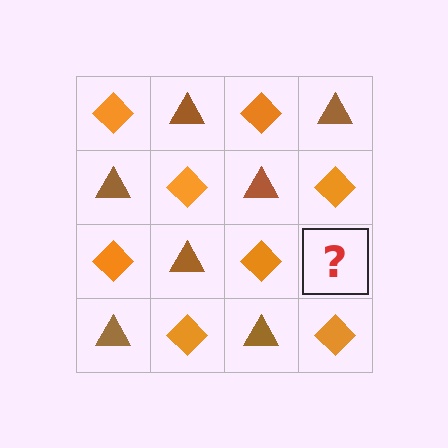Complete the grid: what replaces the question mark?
The question mark should be replaced with a brown triangle.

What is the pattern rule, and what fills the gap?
The rule is that it alternates orange diamond and brown triangle in a checkerboard pattern. The gap should be filled with a brown triangle.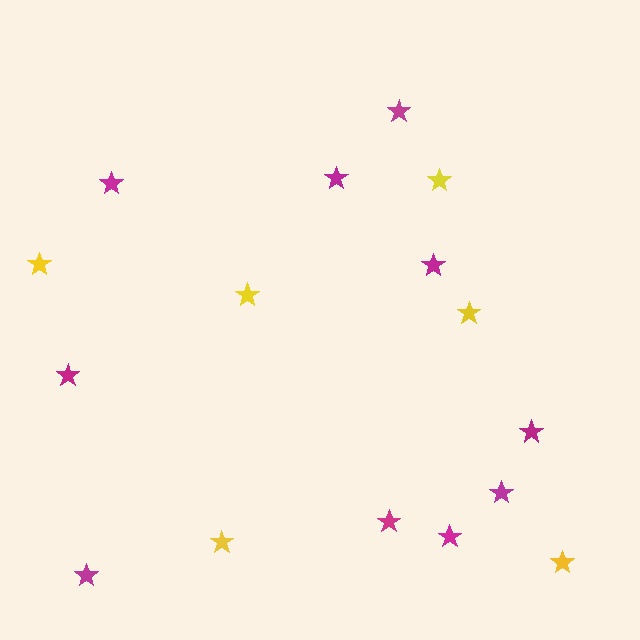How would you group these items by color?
There are 2 groups: one group of yellow stars (6) and one group of magenta stars (10).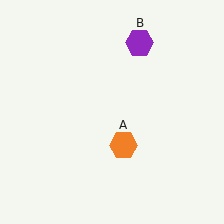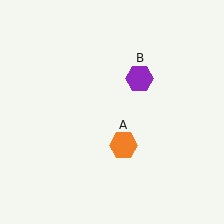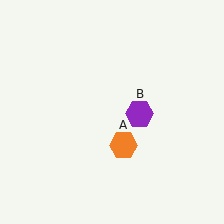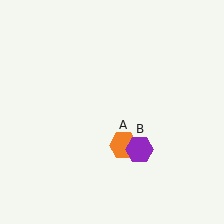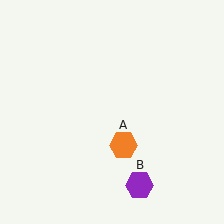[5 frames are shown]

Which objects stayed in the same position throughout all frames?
Orange hexagon (object A) remained stationary.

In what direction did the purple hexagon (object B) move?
The purple hexagon (object B) moved down.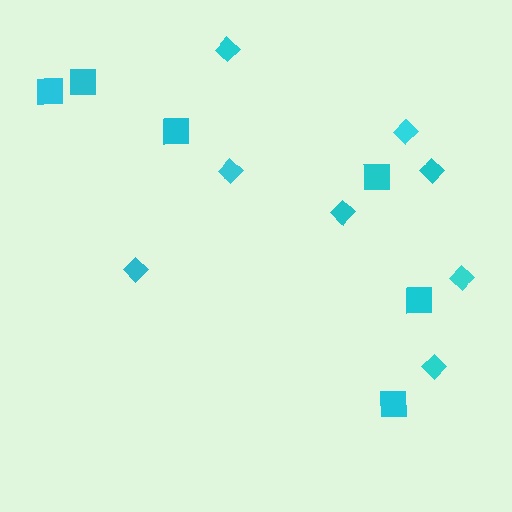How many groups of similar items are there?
There are 2 groups: one group of squares (6) and one group of diamonds (8).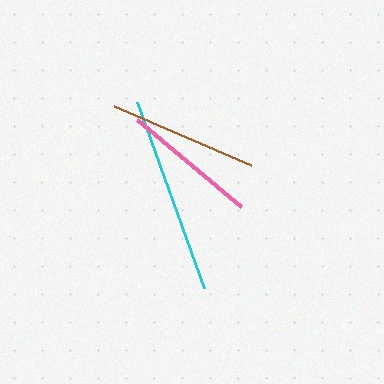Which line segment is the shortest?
The pink line is the shortest at approximately 136 pixels.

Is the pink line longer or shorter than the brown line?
The brown line is longer than the pink line.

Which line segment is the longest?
The cyan line is the longest at approximately 198 pixels.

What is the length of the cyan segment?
The cyan segment is approximately 198 pixels long.